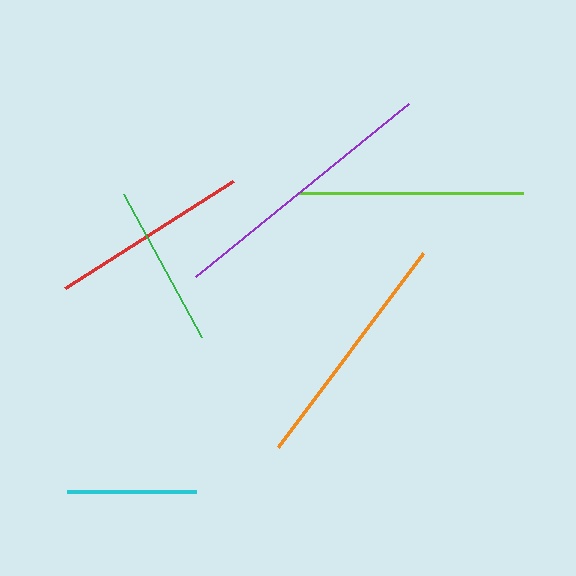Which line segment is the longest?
The purple line is the longest at approximately 274 pixels.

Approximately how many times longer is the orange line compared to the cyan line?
The orange line is approximately 1.9 times the length of the cyan line.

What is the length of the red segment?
The red segment is approximately 199 pixels long.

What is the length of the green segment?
The green segment is approximately 164 pixels long.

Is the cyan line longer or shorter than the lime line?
The lime line is longer than the cyan line.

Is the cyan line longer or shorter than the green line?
The green line is longer than the cyan line.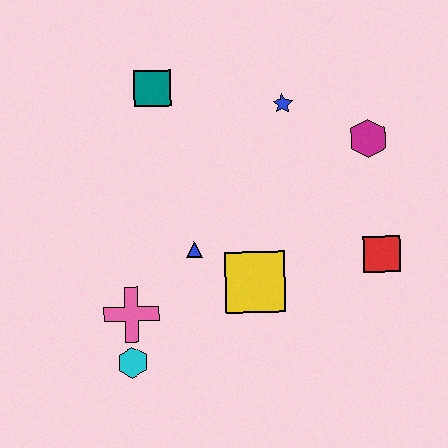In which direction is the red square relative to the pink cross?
The red square is to the right of the pink cross.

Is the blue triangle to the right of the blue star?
No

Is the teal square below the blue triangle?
No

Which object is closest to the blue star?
The magenta hexagon is closest to the blue star.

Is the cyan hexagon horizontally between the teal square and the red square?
No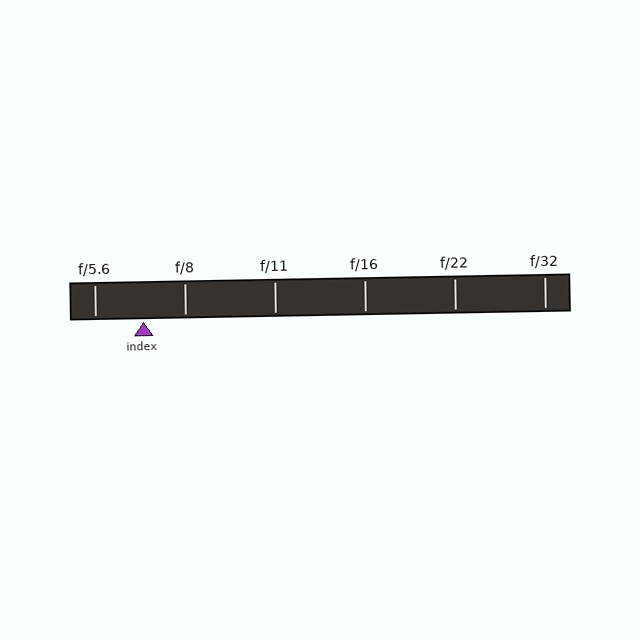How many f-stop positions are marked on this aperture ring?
There are 6 f-stop positions marked.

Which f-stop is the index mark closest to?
The index mark is closest to f/8.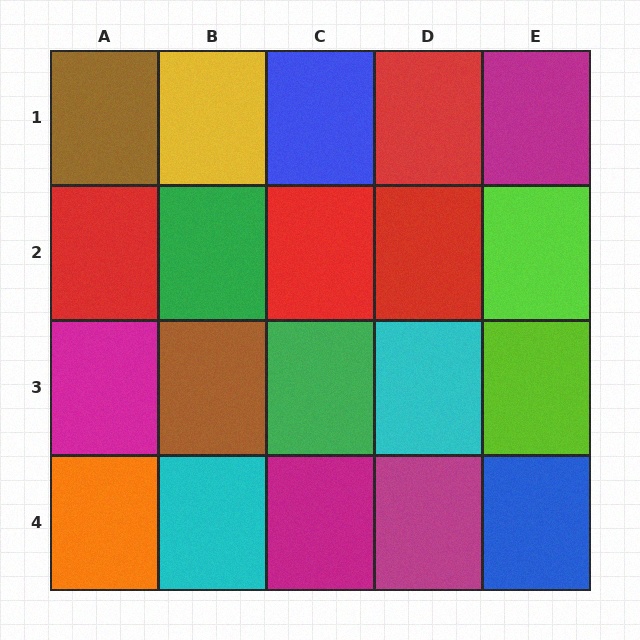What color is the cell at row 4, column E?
Blue.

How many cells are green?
2 cells are green.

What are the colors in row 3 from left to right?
Magenta, brown, green, cyan, lime.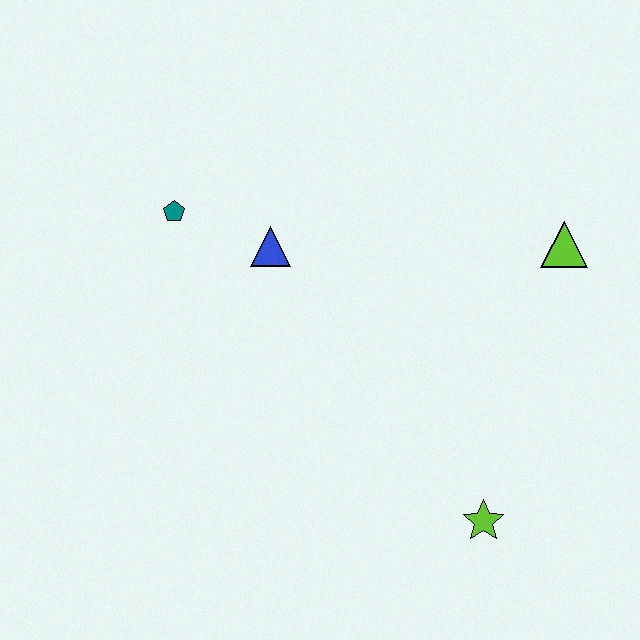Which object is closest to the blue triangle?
The teal pentagon is closest to the blue triangle.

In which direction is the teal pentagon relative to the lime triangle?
The teal pentagon is to the left of the lime triangle.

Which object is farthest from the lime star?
The teal pentagon is farthest from the lime star.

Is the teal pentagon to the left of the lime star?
Yes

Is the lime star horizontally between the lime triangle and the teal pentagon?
Yes